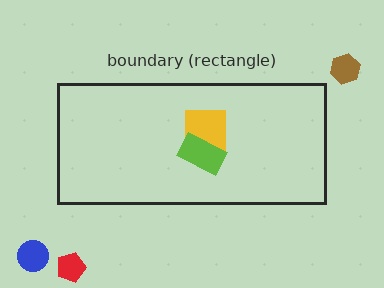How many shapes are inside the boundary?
2 inside, 3 outside.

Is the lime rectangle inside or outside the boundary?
Inside.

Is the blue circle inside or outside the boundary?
Outside.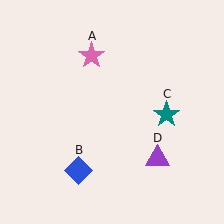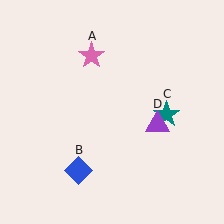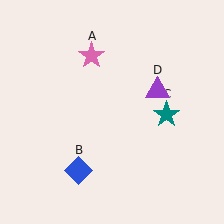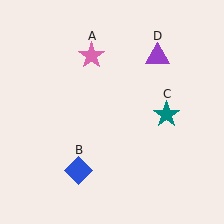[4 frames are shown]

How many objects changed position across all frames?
1 object changed position: purple triangle (object D).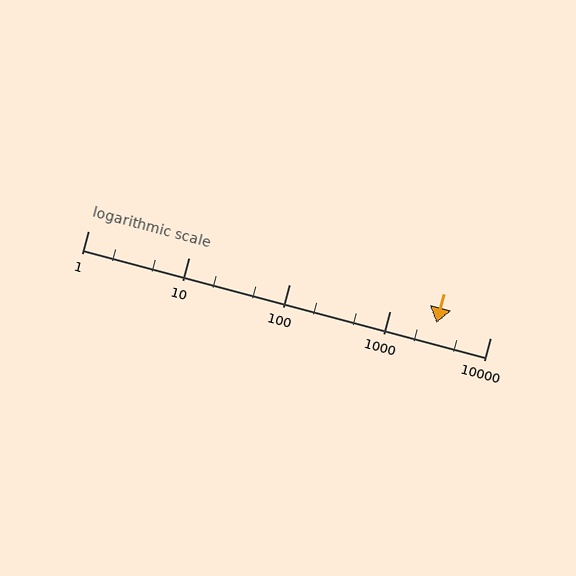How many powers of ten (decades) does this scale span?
The scale spans 4 decades, from 1 to 10000.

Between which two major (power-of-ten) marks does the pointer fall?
The pointer is between 1000 and 10000.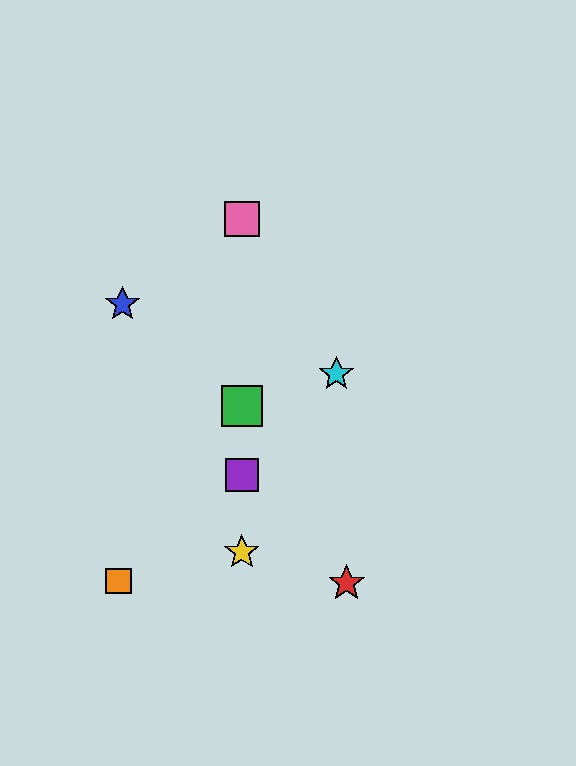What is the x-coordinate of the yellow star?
The yellow star is at x≈242.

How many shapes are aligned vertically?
4 shapes (the green square, the yellow star, the purple square, the pink square) are aligned vertically.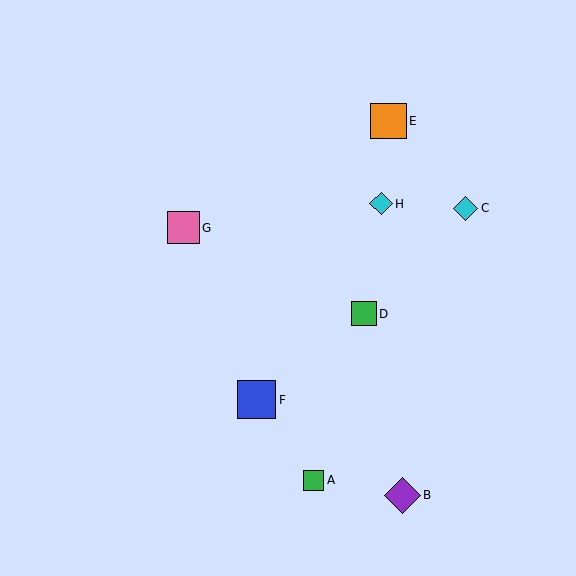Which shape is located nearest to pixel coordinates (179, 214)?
The pink square (labeled G) at (184, 228) is nearest to that location.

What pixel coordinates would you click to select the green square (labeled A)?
Click at (314, 480) to select the green square A.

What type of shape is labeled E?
Shape E is an orange square.